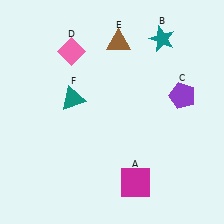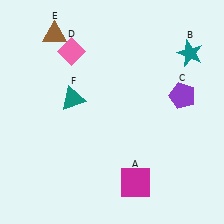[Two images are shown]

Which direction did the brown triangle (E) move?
The brown triangle (E) moved left.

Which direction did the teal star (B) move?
The teal star (B) moved right.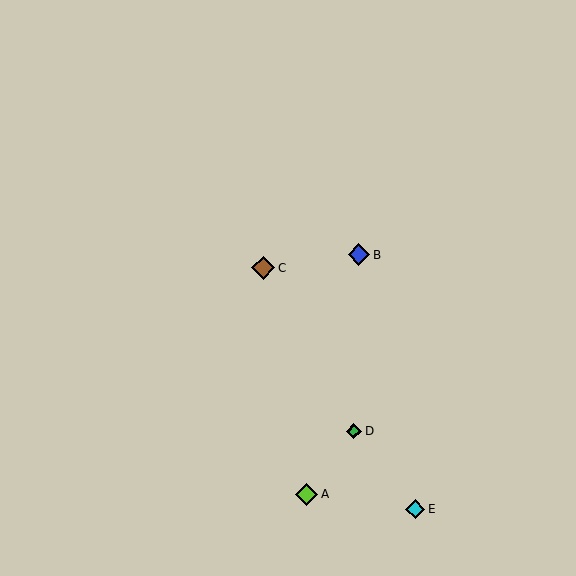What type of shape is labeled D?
Shape D is a green diamond.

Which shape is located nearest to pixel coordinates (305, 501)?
The lime diamond (labeled A) at (307, 494) is nearest to that location.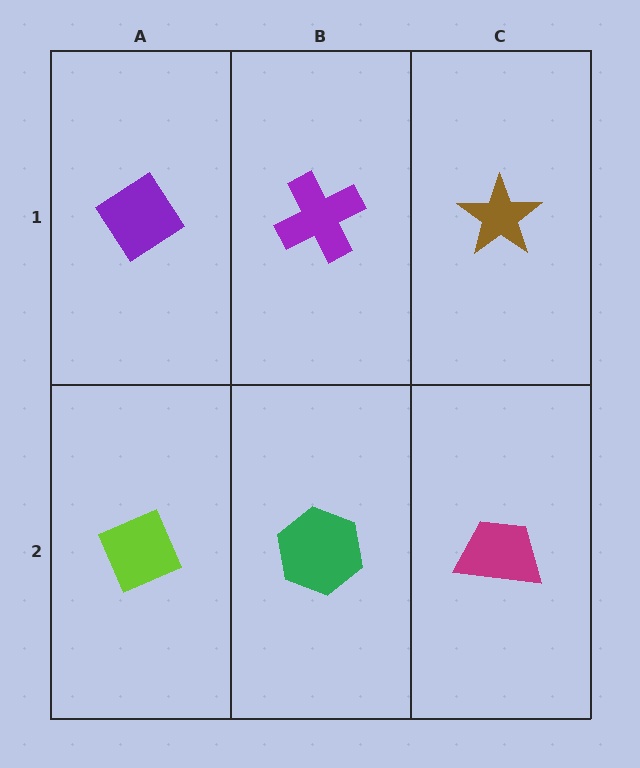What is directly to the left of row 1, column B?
A purple diamond.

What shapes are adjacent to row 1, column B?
A green hexagon (row 2, column B), a purple diamond (row 1, column A), a brown star (row 1, column C).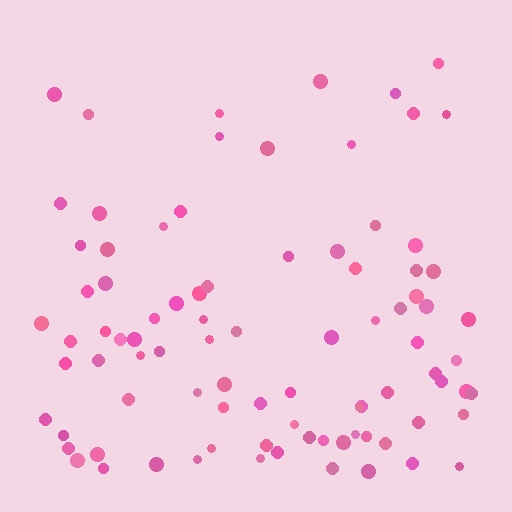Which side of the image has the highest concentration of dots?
The bottom.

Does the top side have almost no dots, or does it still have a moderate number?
Still a moderate number, just noticeably fewer than the bottom.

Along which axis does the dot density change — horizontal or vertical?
Vertical.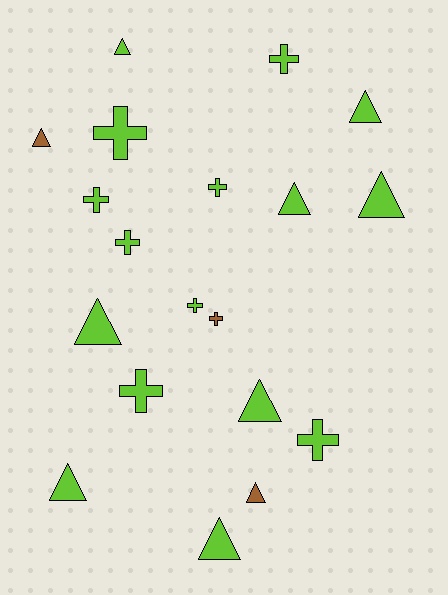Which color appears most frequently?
Lime, with 16 objects.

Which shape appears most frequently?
Triangle, with 10 objects.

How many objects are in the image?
There are 19 objects.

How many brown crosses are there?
There is 1 brown cross.